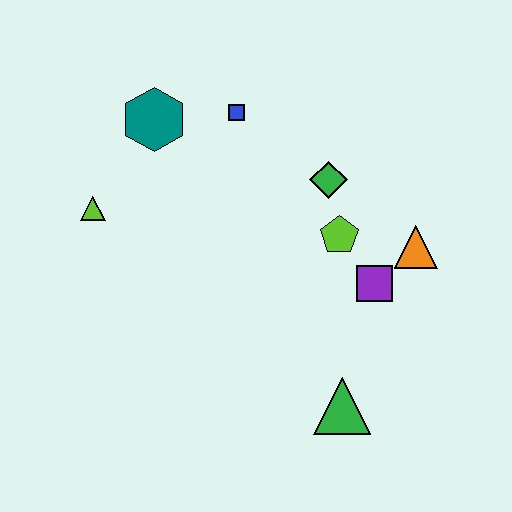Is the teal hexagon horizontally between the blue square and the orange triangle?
No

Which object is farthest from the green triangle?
The teal hexagon is farthest from the green triangle.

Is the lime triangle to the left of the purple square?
Yes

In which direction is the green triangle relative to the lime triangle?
The green triangle is to the right of the lime triangle.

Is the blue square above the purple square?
Yes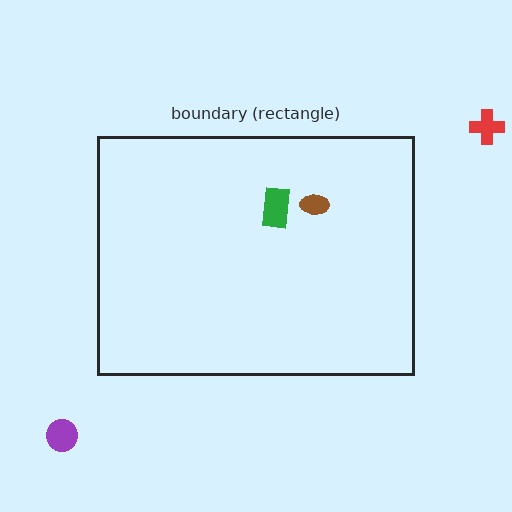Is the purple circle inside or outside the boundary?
Outside.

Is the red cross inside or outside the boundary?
Outside.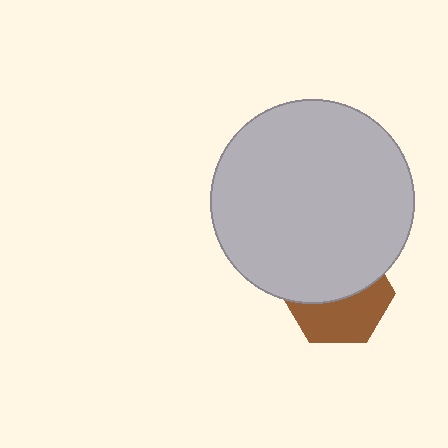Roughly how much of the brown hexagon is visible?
About half of it is visible (roughly 47%).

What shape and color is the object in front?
The object in front is a light gray circle.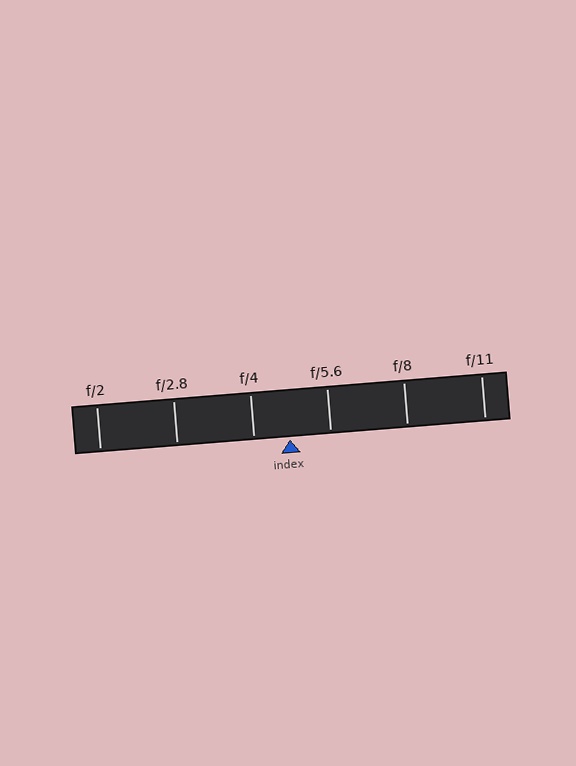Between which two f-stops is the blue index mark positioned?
The index mark is between f/4 and f/5.6.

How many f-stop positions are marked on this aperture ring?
There are 6 f-stop positions marked.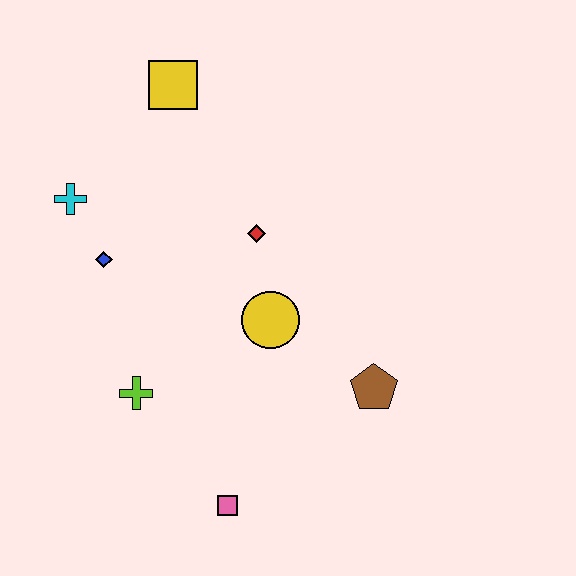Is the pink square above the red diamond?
No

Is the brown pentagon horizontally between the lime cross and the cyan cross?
No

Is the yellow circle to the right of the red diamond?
Yes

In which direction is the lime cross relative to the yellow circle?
The lime cross is to the left of the yellow circle.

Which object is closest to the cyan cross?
The blue diamond is closest to the cyan cross.